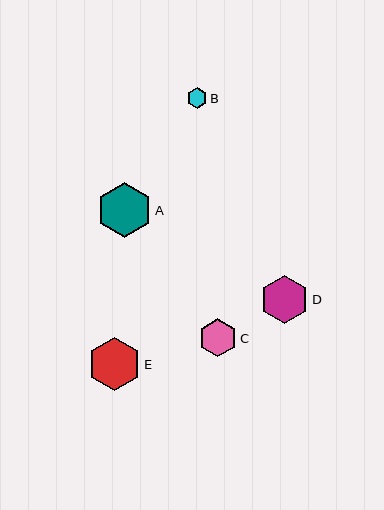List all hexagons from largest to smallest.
From largest to smallest: A, E, D, C, B.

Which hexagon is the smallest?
Hexagon B is the smallest with a size of approximately 21 pixels.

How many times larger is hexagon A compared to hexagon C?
Hexagon A is approximately 1.4 times the size of hexagon C.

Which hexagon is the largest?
Hexagon A is the largest with a size of approximately 55 pixels.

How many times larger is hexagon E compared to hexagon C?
Hexagon E is approximately 1.4 times the size of hexagon C.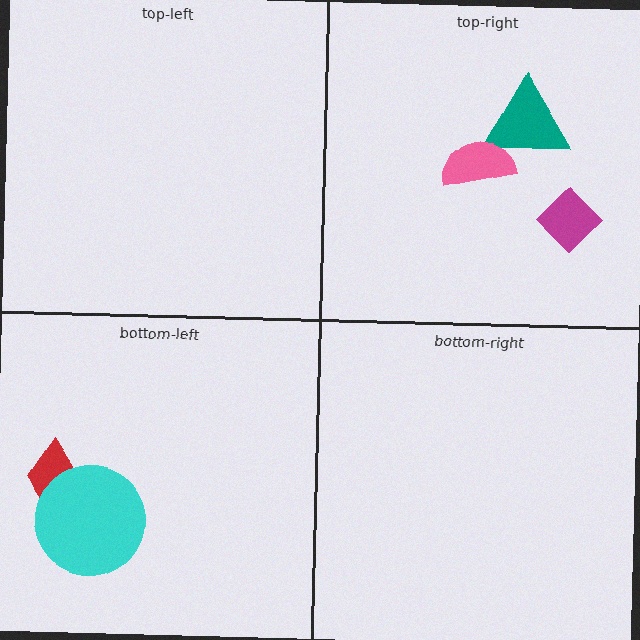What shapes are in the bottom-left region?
The red trapezoid, the cyan circle.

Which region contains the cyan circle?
The bottom-left region.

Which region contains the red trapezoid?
The bottom-left region.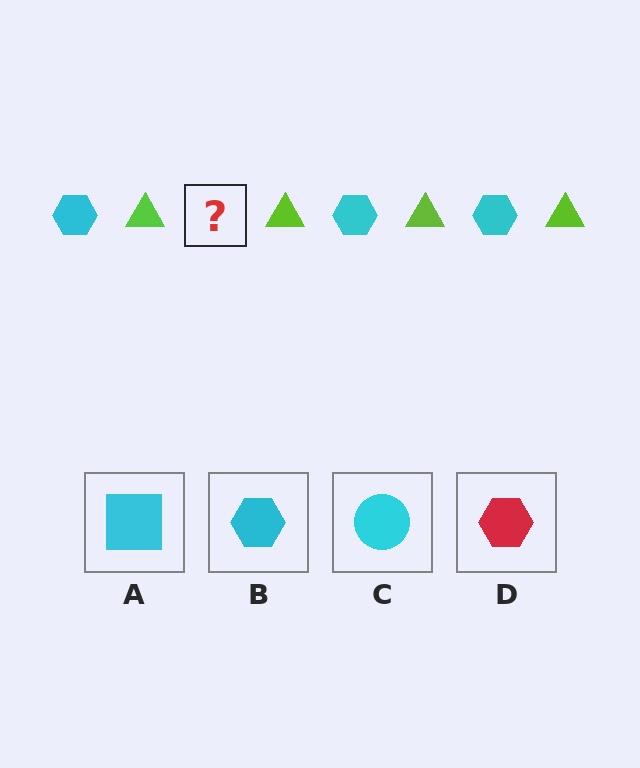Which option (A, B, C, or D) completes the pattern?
B.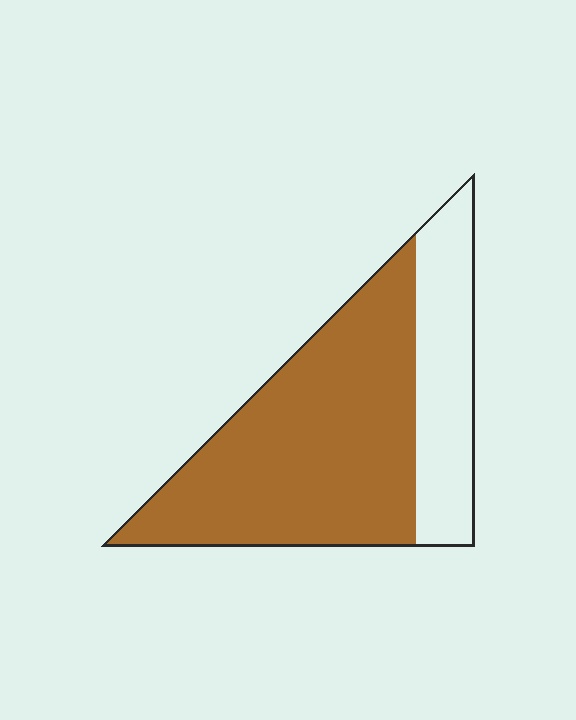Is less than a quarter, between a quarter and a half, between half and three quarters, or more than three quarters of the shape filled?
Between half and three quarters.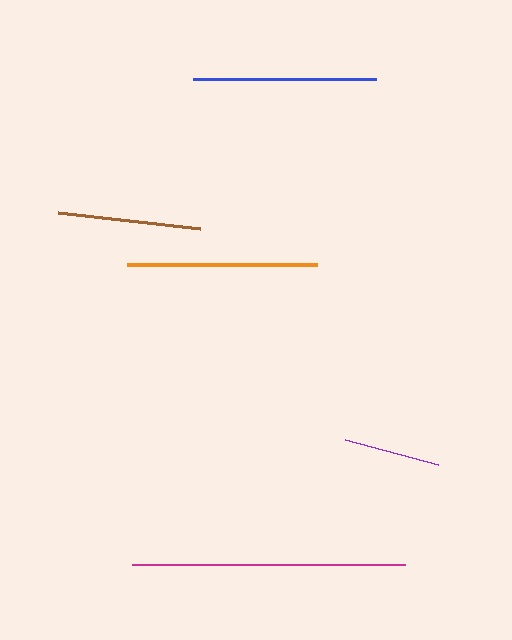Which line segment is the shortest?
The purple line is the shortest at approximately 97 pixels.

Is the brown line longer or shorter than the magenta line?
The magenta line is longer than the brown line.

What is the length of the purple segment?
The purple segment is approximately 97 pixels long.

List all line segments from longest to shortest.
From longest to shortest: magenta, orange, blue, brown, purple.